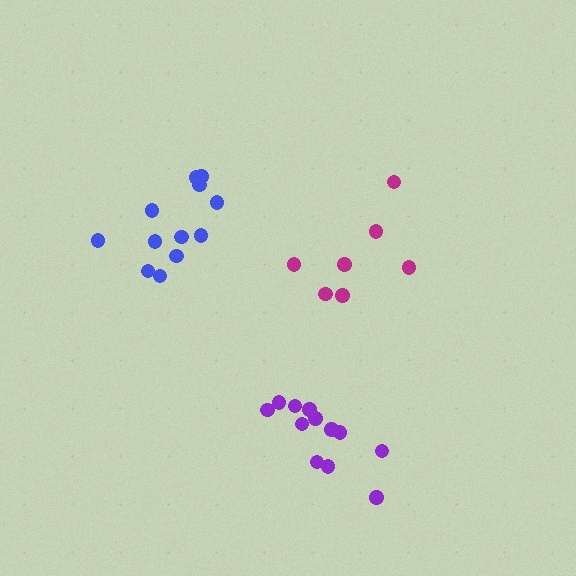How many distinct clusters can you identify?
There are 3 distinct clusters.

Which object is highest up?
The blue cluster is topmost.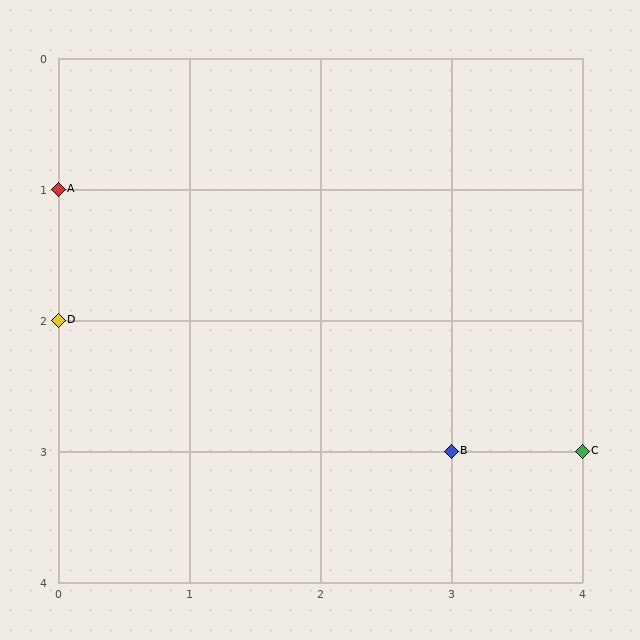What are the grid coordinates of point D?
Point D is at grid coordinates (0, 2).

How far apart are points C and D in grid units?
Points C and D are 4 columns and 1 row apart (about 4.1 grid units diagonally).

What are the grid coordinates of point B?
Point B is at grid coordinates (3, 3).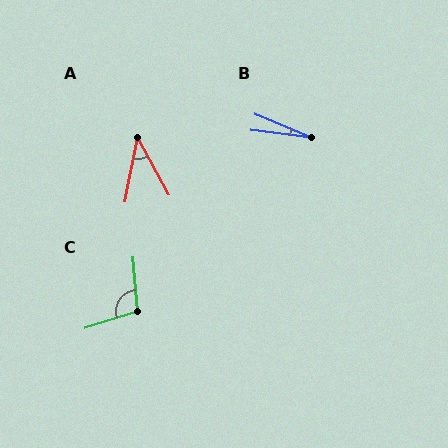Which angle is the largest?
C, at approximately 103 degrees.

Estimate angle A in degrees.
Approximately 39 degrees.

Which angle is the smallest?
B, at approximately 15 degrees.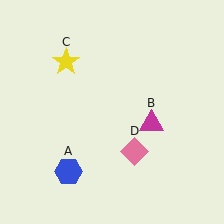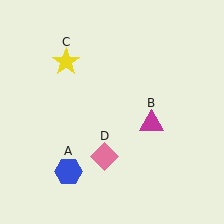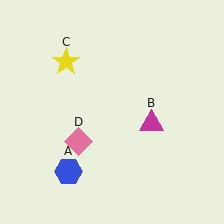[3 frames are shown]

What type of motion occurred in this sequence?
The pink diamond (object D) rotated clockwise around the center of the scene.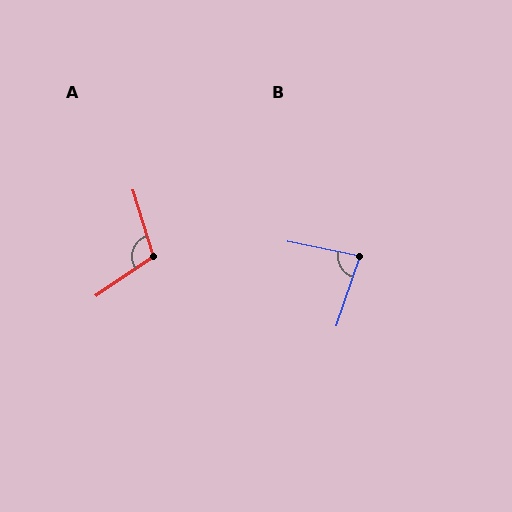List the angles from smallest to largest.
B (82°), A (107°).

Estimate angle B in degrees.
Approximately 82 degrees.